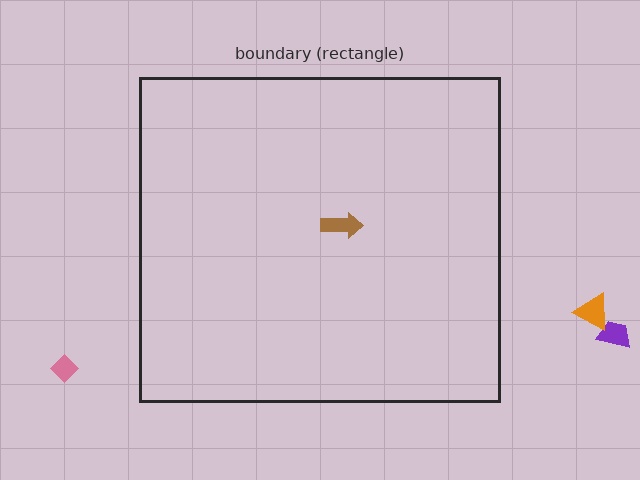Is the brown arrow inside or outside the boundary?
Inside.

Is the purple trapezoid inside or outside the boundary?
Outside.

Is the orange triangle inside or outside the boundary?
Outside.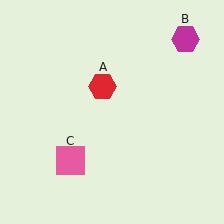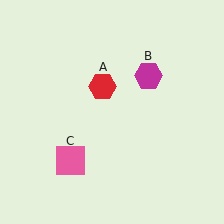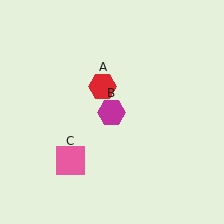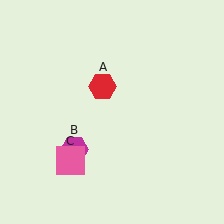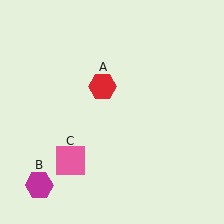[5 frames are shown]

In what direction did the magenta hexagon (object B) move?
The magenta hexagon (object B) moved down and to the left.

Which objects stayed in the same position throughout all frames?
Red hexagon (object A) and pink square (object C) remained stationary.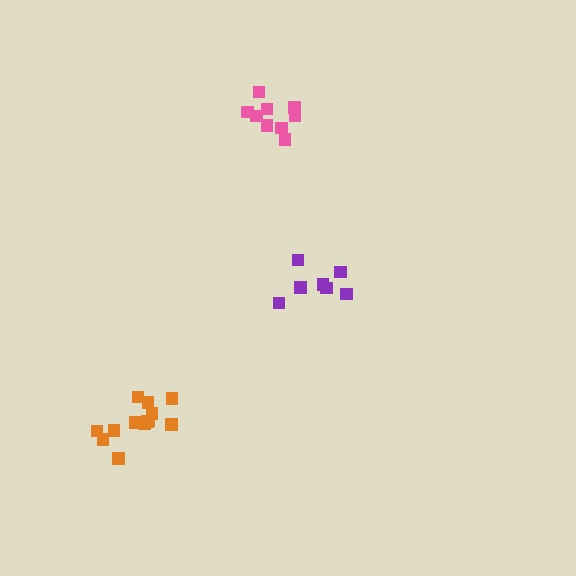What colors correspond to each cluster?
The clusters are colored: orange, purple, pink.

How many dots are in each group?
Group 1: 13 dots, Group 2: 7 dots, Group 3: 9 dots (29 total).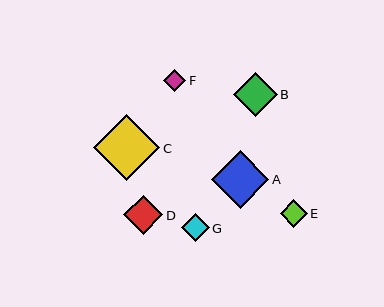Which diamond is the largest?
Diamond C is the largest with a size of approximately 66 pixels.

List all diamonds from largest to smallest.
From largest to smallest: C, A, B, D, G, E, F.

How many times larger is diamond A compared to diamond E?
Diamond A is approximately 2.1 times the size of diamond E.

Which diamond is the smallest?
Diamond F is the smallest with a size of approximately 22 pixels.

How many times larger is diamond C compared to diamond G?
Diamond C is approximately 2.4 times the size of diamond G.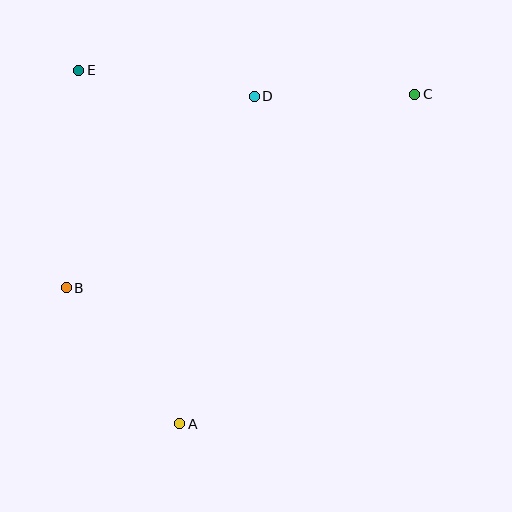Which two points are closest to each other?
Points C and D are closest to each other.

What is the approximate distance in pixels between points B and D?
The distance between B and D is approximately 268 pixels.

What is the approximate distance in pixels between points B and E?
The distance between B and E is approximately 218 pixels.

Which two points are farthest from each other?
Points A and C are farthest from each other.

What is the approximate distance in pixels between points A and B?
The distance between A and B is approximately 177 pixels.